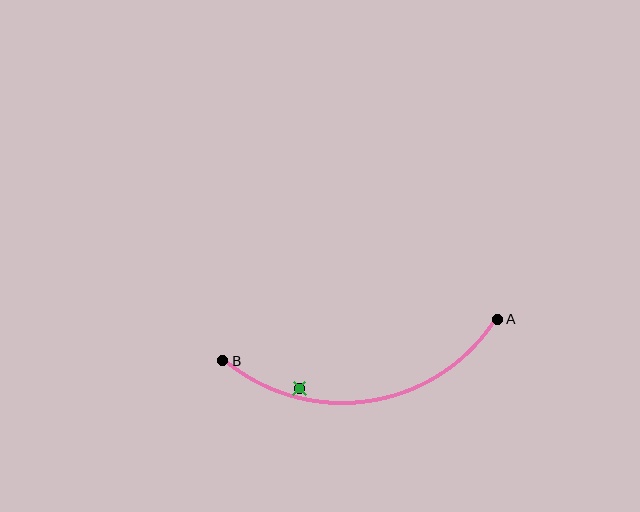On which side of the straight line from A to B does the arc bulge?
The arc bulges below the straight line connecting A and B.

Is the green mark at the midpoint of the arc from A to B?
No — the green mark does not lie on the arc at all. It sits slightly inside the curve.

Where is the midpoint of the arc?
The arc midpoint is the point on the curve farthest from the straight line joining A and B. It sits below that line.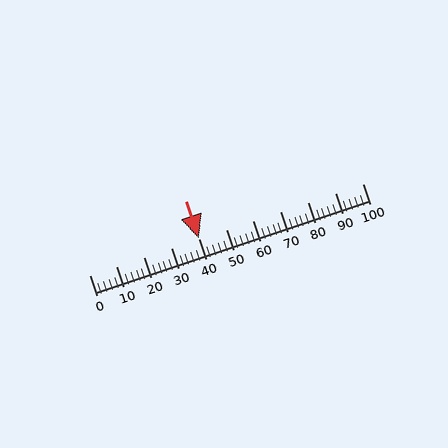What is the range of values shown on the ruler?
The ruler shows values from 0 to 100.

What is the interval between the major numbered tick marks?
The major tick marks are spaced 10 units apart.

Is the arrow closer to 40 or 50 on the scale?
The arrow is closer to 40.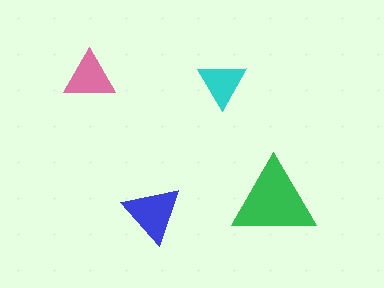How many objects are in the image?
There are 4 objects in the image.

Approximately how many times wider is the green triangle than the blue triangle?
About 1.5 times wider.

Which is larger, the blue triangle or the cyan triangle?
The blue one.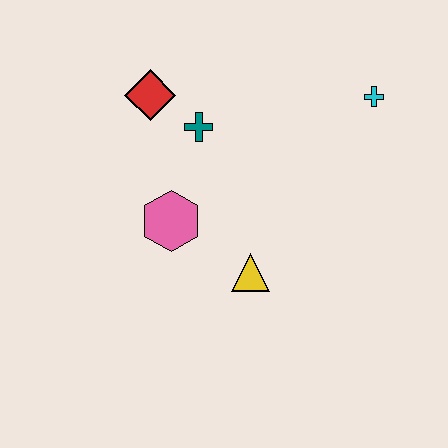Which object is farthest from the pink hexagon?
The cyan cross is farthest from the pink hexagon.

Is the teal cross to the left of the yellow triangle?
Yes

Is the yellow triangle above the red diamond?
No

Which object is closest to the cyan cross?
The teal cross is closest to the cyan cross.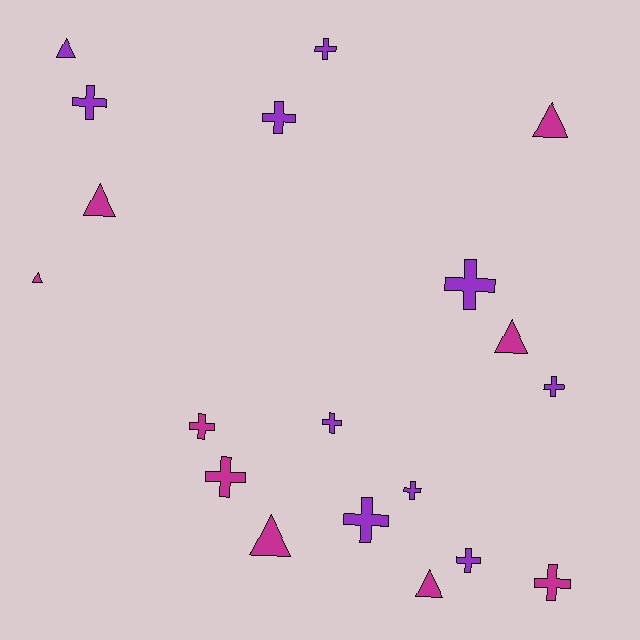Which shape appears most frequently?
Cross, with 12 objects.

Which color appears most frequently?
Purple, with 10 objects.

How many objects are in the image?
There are 19 objects.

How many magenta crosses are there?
There are 3 magenta crosses.